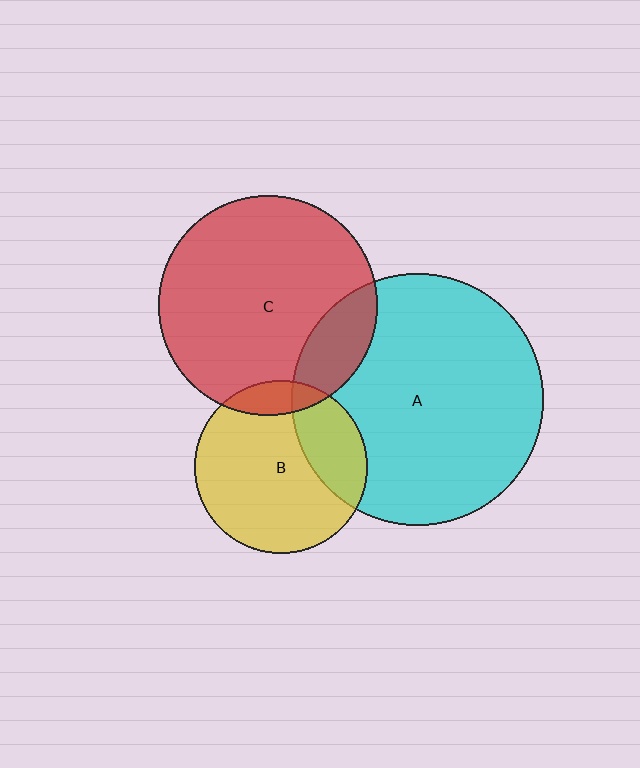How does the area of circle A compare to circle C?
Approximately 1.3 times.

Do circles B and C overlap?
Yes.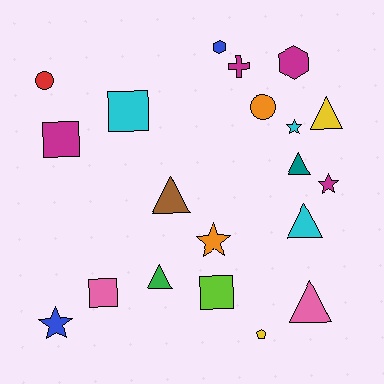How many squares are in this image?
There are 4 squares.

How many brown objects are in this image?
There is 1 brown object.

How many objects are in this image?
There are 20 objects.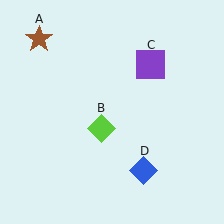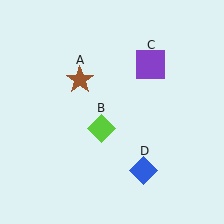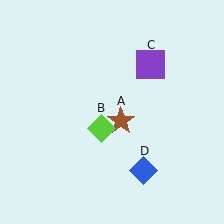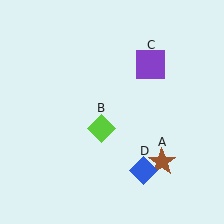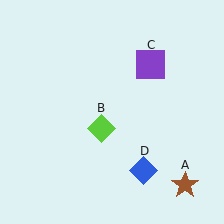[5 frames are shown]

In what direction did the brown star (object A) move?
The brown star (object A) moved down and to the right.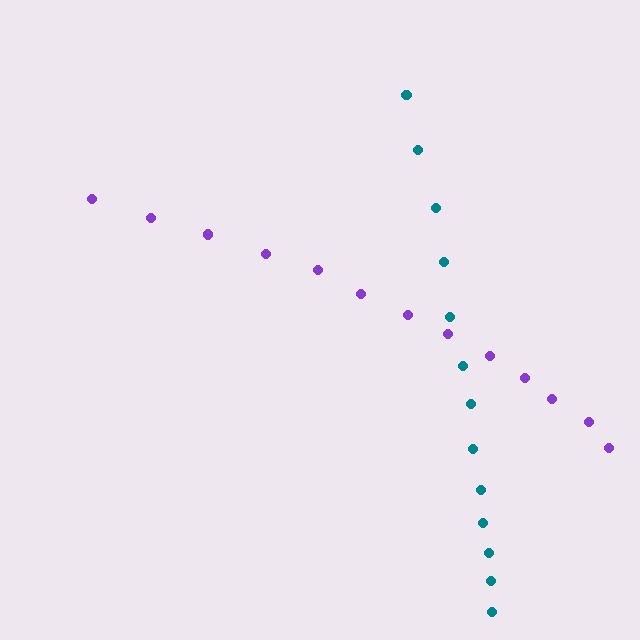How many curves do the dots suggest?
There are 2 distinct paths.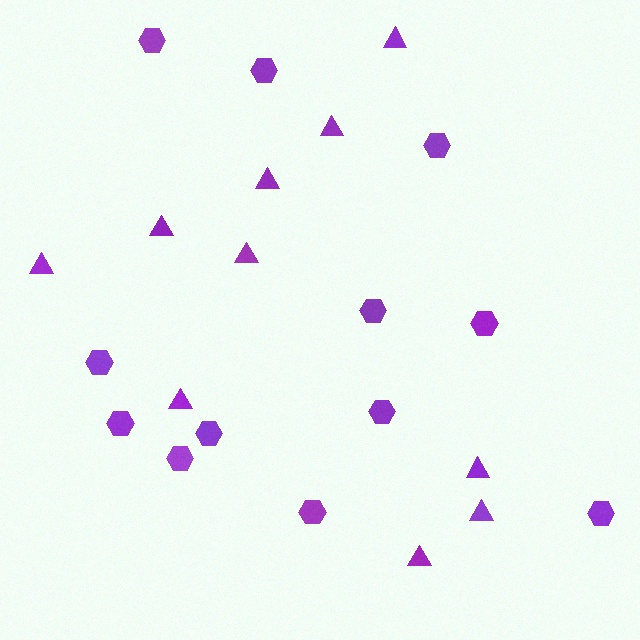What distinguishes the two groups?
There are 2 groups: one group of hexagons (12) and one group of triangles (10).